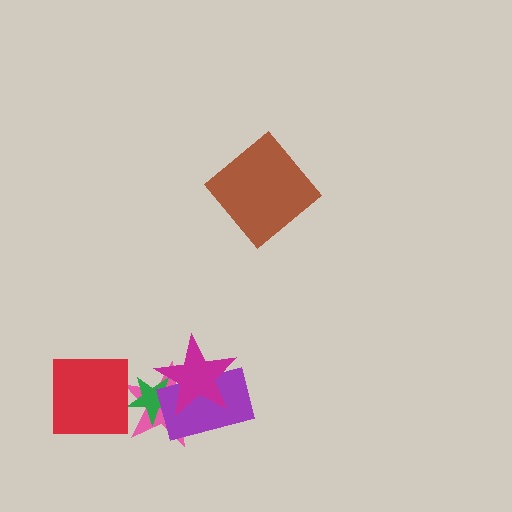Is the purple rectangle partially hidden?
Yes, it is partially covered by another shape.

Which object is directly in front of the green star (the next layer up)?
The purple rectangle is directly in front of the green star.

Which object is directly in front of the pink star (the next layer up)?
The green star is directly in front of the pink star.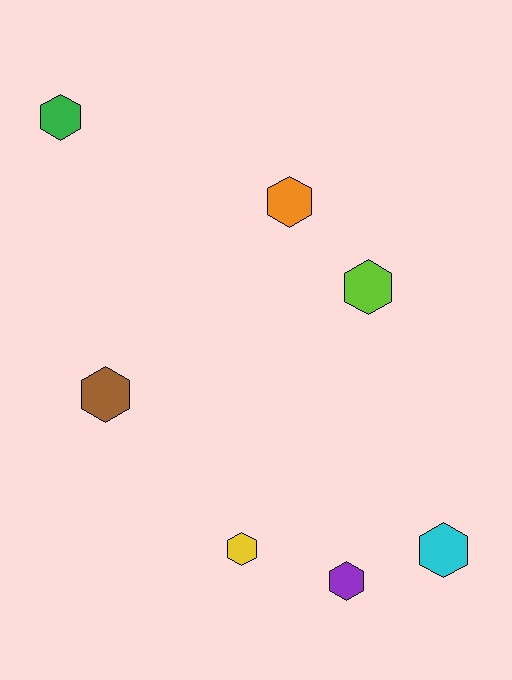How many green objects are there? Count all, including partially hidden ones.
There is 1 green object.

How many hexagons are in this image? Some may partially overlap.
There are 7 hexagons.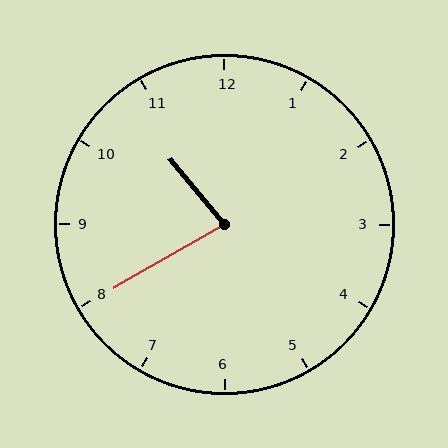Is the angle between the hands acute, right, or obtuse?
It is acute.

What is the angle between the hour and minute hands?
Approximately 80 degrees.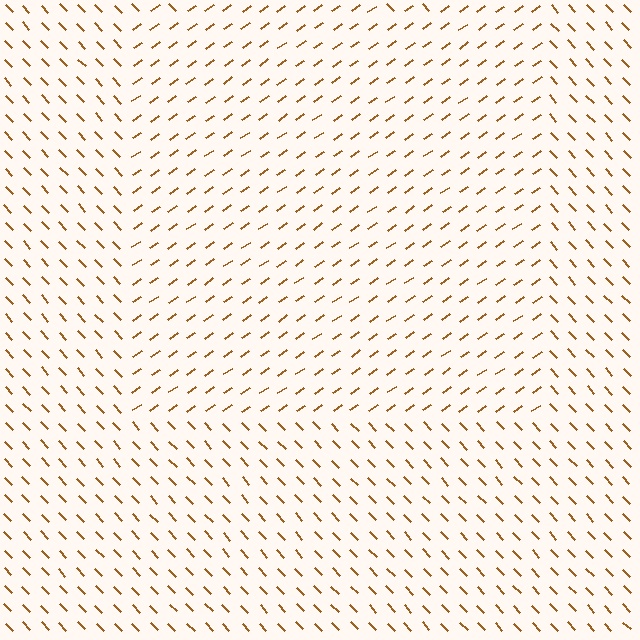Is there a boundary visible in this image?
Yes, there is a texture boundary formed by a change in line orientation.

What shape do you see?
I see a rectangle.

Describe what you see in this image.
The image is filled with small brown line segments. A rectangle region in the image has lines oriented differently from the surrounding lines, creating a visible texture boundary.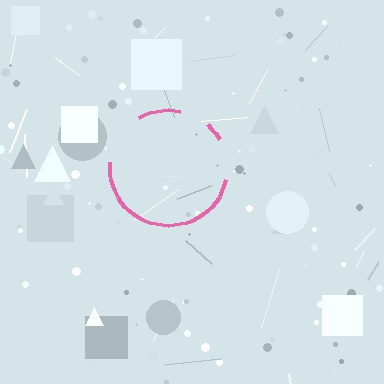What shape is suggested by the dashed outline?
The dashed outline suggests a circle.